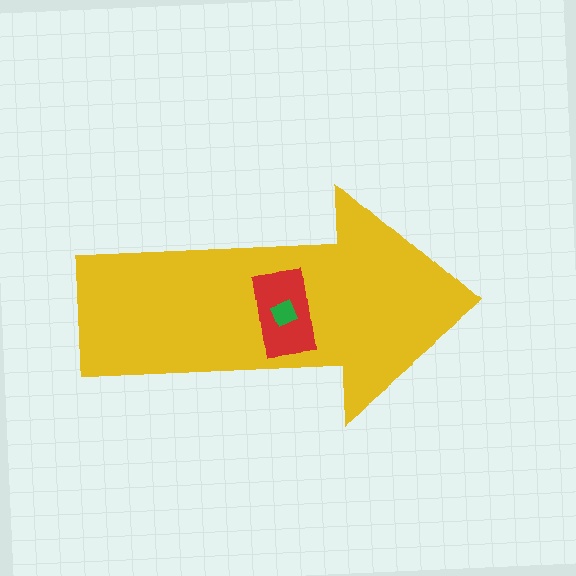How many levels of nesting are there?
3.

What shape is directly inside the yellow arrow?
The red rectangle.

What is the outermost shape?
The yellow arrow.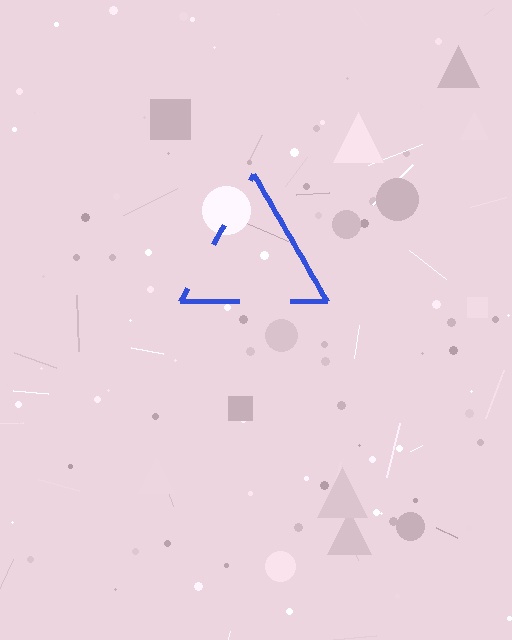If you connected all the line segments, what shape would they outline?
They would outline a triangle.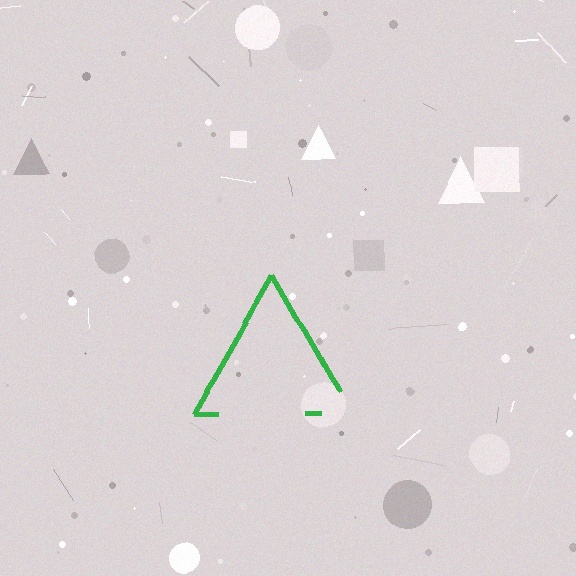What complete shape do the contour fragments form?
The contour fragments form a triangle.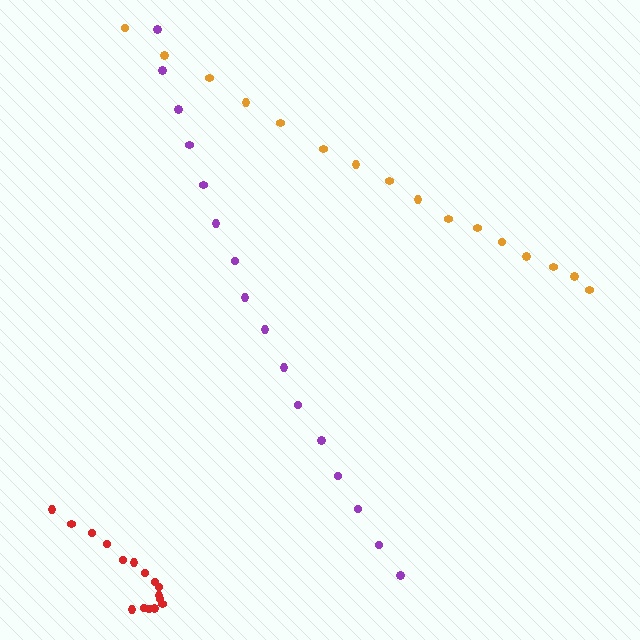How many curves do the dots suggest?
There are 3 distinct paths.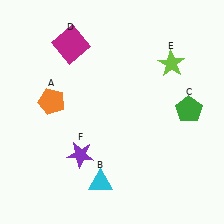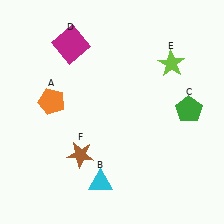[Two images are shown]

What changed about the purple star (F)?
In Image 1, F is purple. In Image 2, it changed to brown.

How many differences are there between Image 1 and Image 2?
There is 1 difference between the two images.